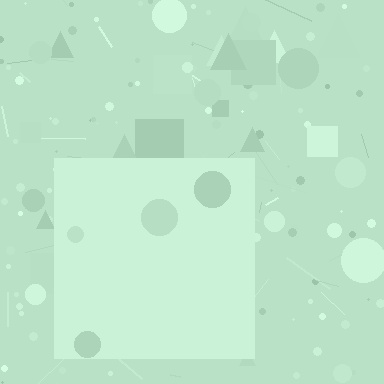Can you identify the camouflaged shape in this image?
The camouflaged shape is a square.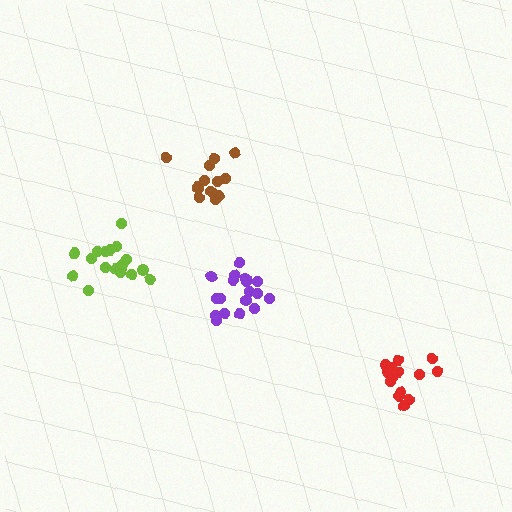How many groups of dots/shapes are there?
There are 4 groups.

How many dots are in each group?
Group 1: 18 dots, Group 2: 15 dots, Group 3: 18 dots, Group 4: 15 dots (66 total).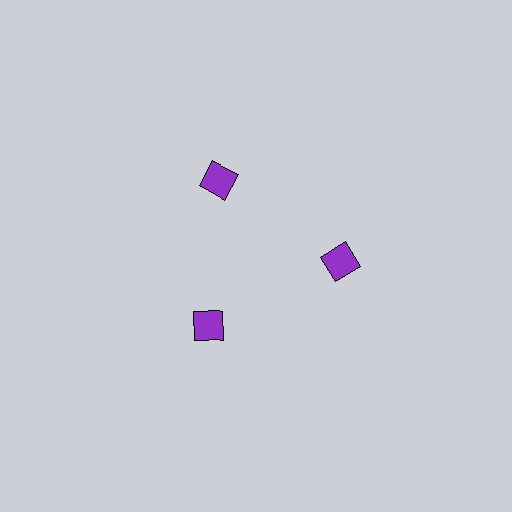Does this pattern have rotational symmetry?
Yes, this pattern has 3-fold rotational symmetry. It looks the same after rotating 120 degrees around the center.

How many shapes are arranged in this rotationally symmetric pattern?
There are 3 shapes, arranged in 3 groups of 1.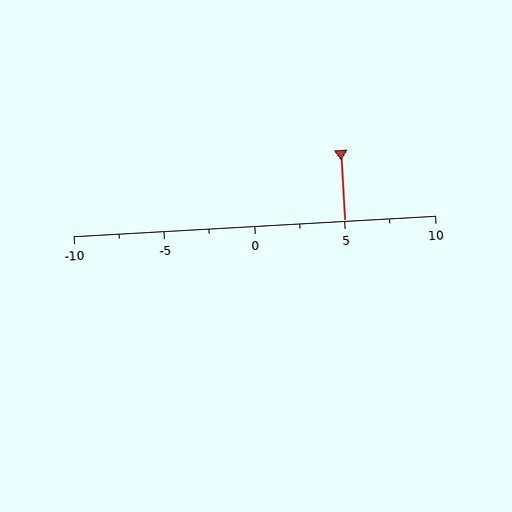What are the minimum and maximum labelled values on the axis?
The axis runs from -10 to 10.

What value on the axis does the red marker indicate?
The marker indicates approximately 5.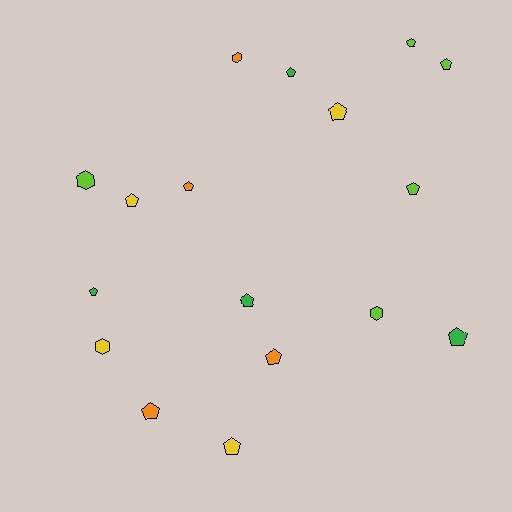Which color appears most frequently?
Lime, with 5 objects.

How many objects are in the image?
There are 17 objects.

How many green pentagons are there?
There are 4 green pentagons.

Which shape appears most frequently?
Pentagon, with 13 objects.